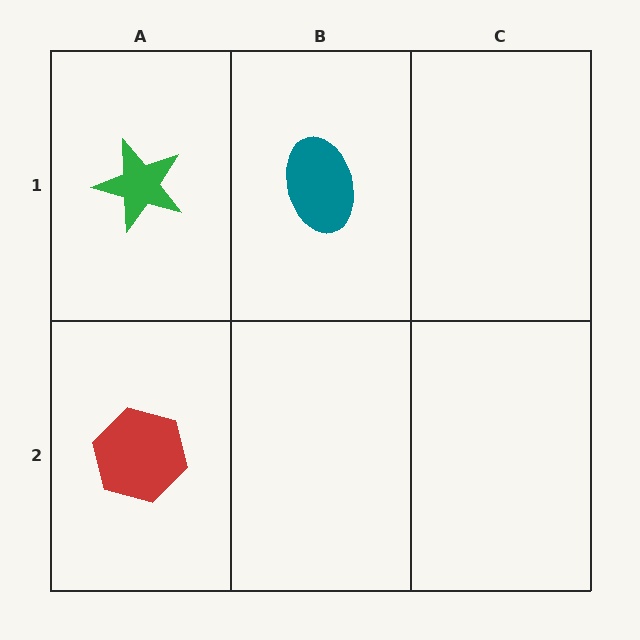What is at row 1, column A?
A green star.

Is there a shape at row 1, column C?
No, that cell is empty.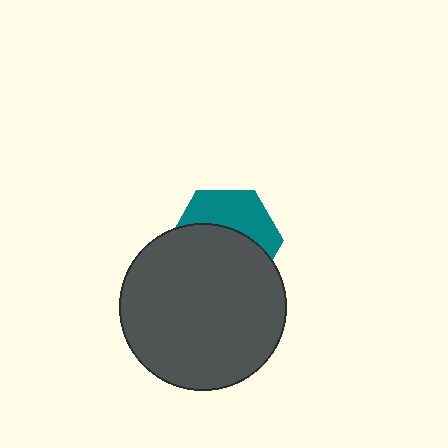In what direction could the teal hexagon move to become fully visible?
The teal hexagon could move up. That would shift it out from behind the dark gray circle entirely.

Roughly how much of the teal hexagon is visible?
A small part of it is visible (roughly 41%).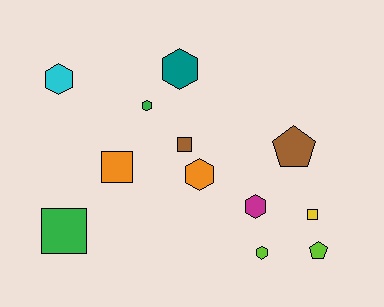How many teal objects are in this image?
There is 1 teal object.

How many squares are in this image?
There are 4 squares.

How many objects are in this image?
There are 12 objects.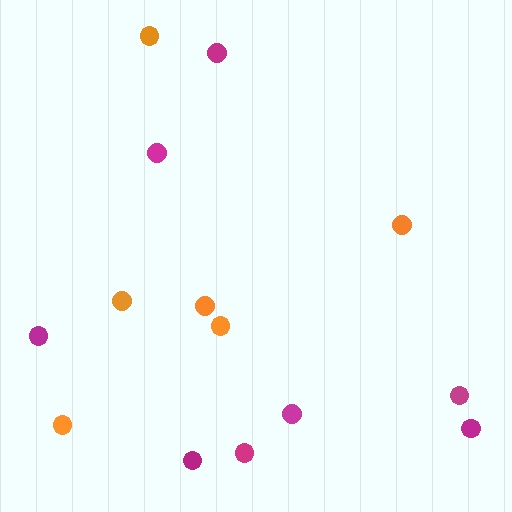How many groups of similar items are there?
There are 2 groups: one group of orange circles (6) and one group of magenta circles (8).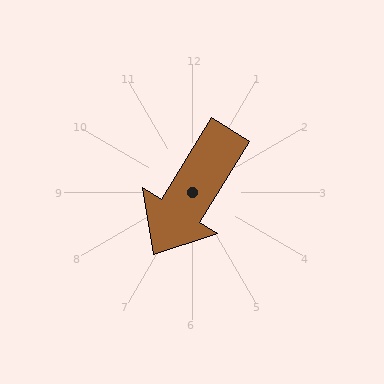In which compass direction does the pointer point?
Southwest.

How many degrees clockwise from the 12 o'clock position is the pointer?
Approximately 212 degrees.